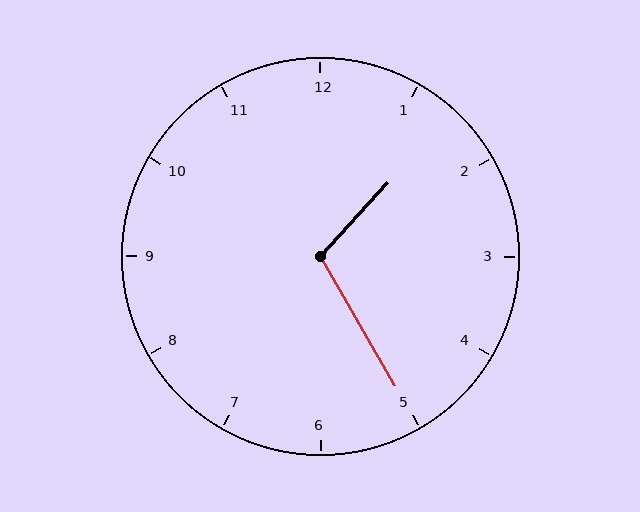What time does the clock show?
1:25.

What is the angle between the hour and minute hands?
Approximately 108 degrees.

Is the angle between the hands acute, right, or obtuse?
It is obtuse.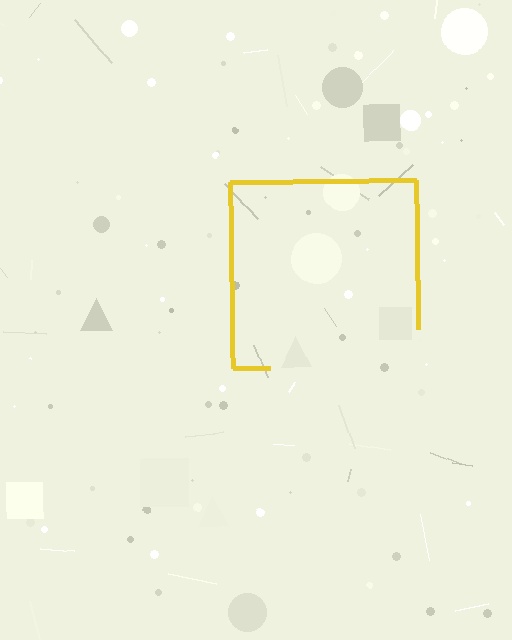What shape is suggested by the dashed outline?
The dashed outline suggests a square.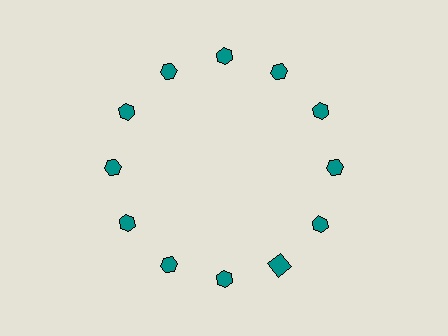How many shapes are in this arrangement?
There are 12 shapes arranged in a ring pattern.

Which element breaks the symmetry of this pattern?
The teal square at roughly the 5 o'clock position breaks the symmetry. All other shapes are teal hexagons.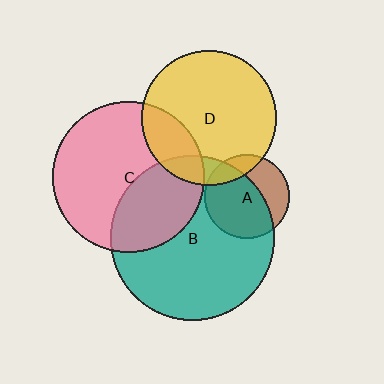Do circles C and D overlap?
Yes.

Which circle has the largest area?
Circle B (teal).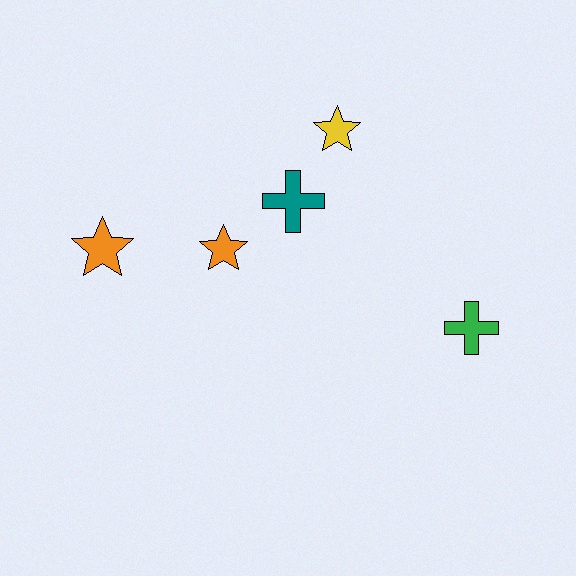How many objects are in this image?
There are 5 objects.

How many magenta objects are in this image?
There are no magenta objects.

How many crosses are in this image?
There are 2 crosses.